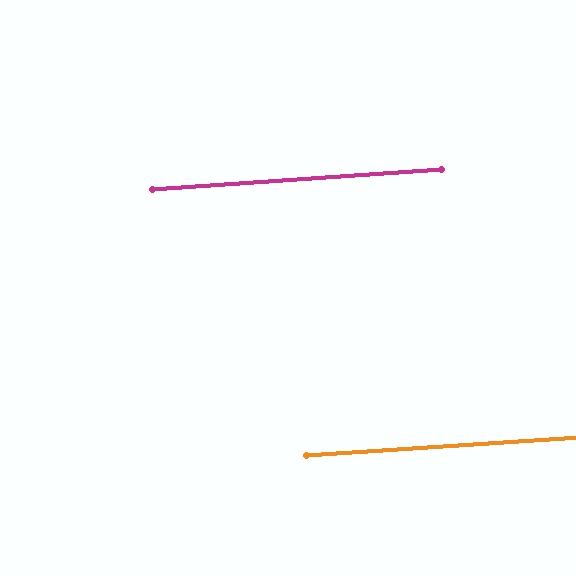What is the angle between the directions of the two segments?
Approximately 0 degrees.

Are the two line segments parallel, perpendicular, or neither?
Parallel — their directions differ by only 0.4°.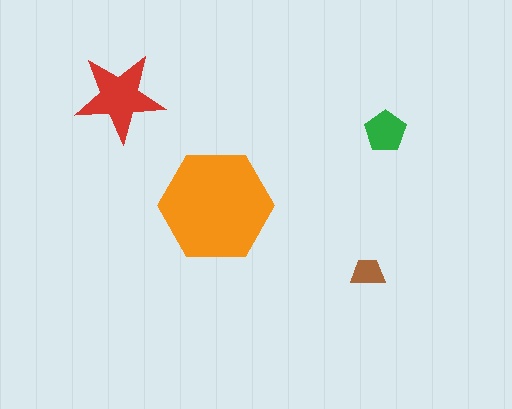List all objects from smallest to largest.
The brown trapezoid, the green pentagon, the red star, the orange hexagon.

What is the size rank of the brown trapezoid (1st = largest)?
4th.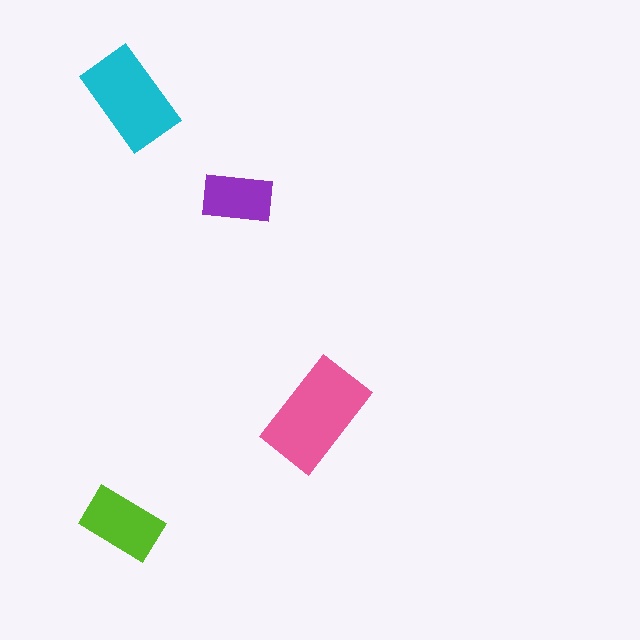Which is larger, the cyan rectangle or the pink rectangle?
The pink one.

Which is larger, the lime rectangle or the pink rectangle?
The pink one.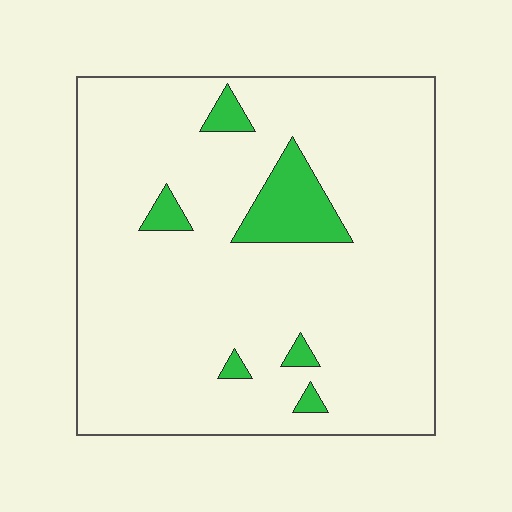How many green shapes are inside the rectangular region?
6.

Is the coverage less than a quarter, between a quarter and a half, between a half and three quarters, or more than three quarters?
Less than a quarter.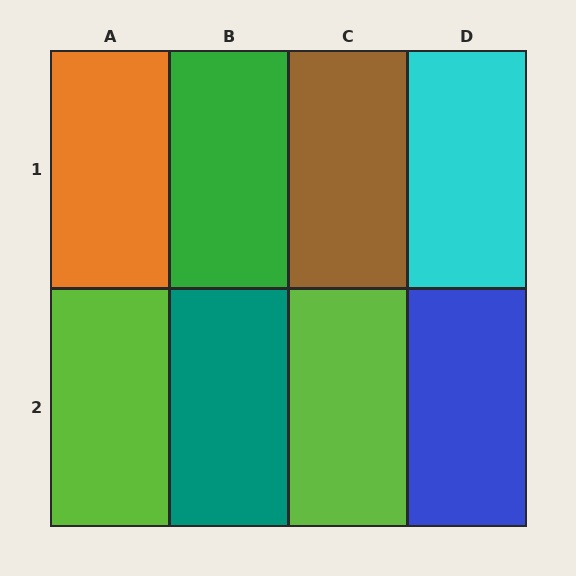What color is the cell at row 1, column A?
Orange.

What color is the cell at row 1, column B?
Green.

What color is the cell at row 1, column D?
Cyan.